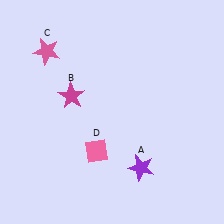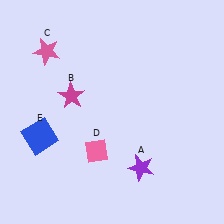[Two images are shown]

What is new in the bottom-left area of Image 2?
A blue square (E) was added in the bottom-left area of Image 2.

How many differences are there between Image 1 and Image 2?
There is 1 difference between the two images.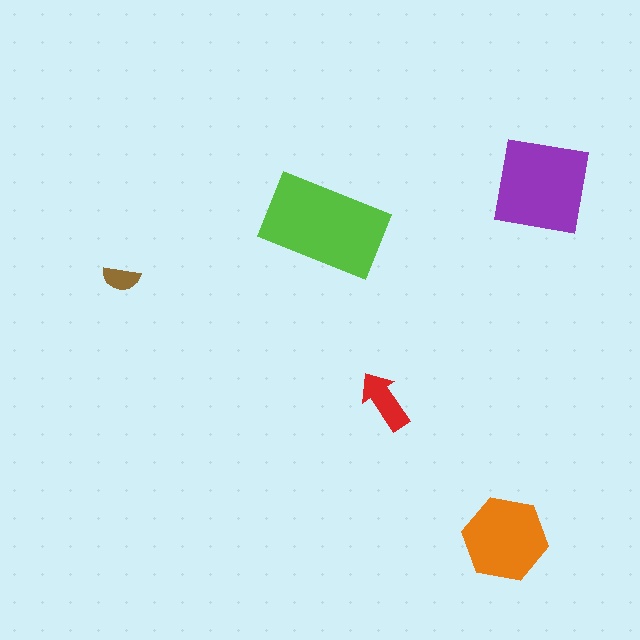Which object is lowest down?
The orange hexagon is bottommost.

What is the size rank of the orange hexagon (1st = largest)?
3rd.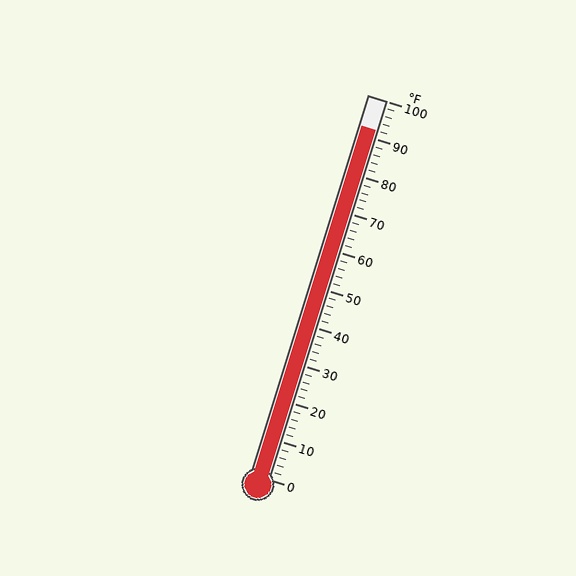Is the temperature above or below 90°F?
The temperature is above 90°F.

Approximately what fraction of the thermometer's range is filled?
The thermometer is filled to approximately 90% of its range.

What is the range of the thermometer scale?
The thermometer scale ranges from 0°F to 100°F.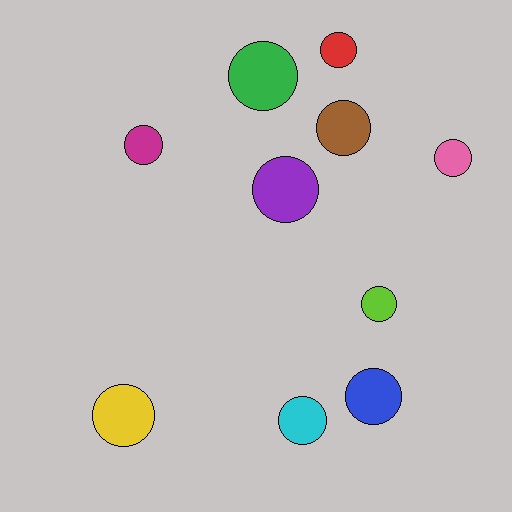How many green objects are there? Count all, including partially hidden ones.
There is 1 green object.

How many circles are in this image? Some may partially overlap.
There are 10 circles.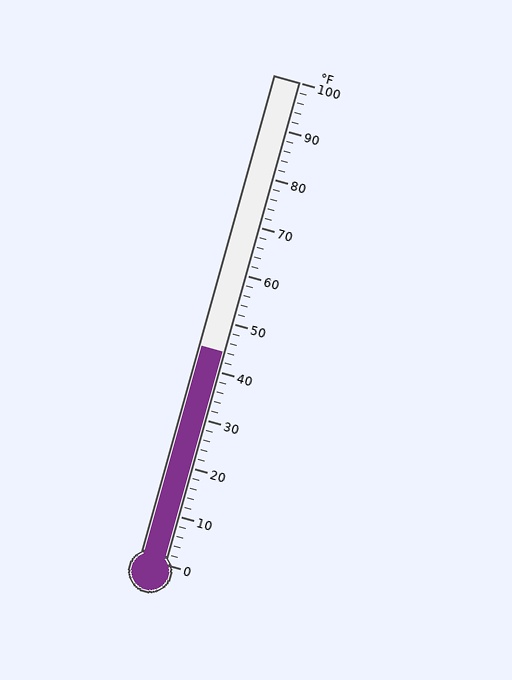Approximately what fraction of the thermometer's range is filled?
The thermometer is filled to approximately 45% of its range.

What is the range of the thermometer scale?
The thermometer scale ranges from 0°F to 100°F.